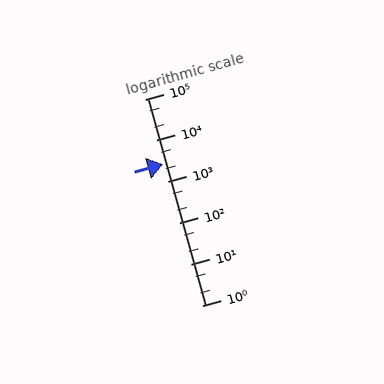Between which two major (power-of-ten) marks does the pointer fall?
The pointer is between 1000 and 10000.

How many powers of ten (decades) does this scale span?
The scale spans 5 decades, from 1 to 100000.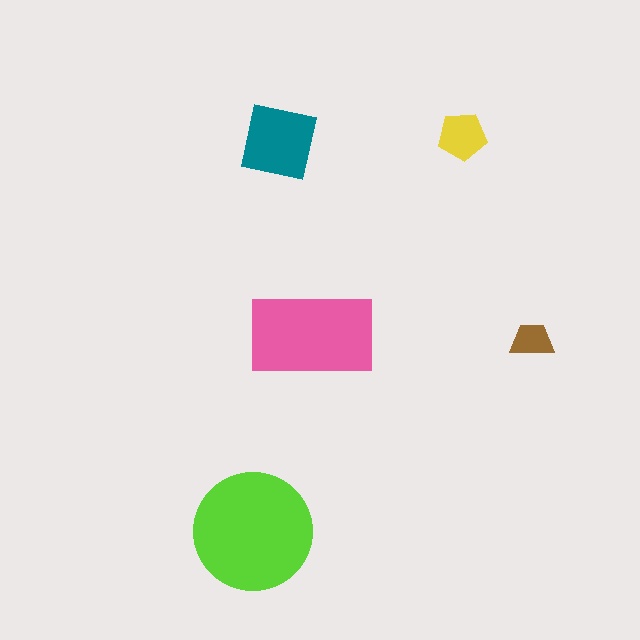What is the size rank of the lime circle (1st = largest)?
1st.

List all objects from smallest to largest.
The brown trapezoid, the yellow pentagon, the teal square, the pink rectangle, the lime circle.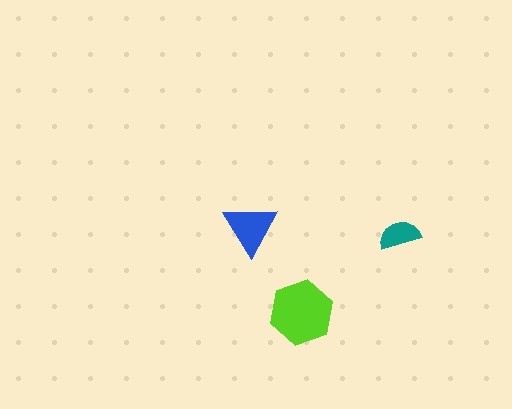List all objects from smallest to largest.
The teal semicircle, the blue triangle, the lime hexagon.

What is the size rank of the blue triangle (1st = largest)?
2nd.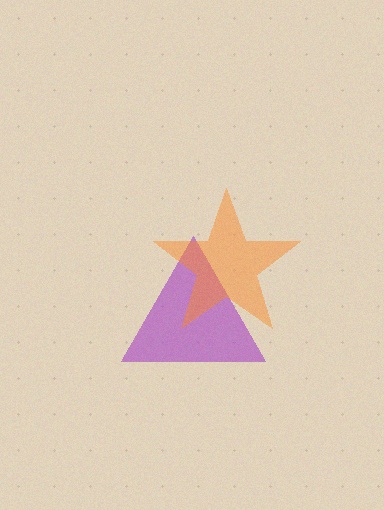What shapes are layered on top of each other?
The layered shapes are: a purple triangle, an orange star.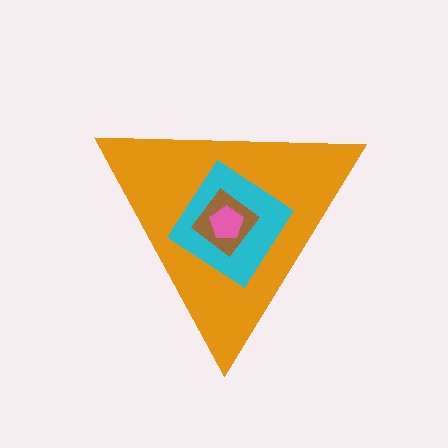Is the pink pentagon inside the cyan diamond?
Yes.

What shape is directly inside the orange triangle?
The cyan diamond.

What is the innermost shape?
The pink pentagon.